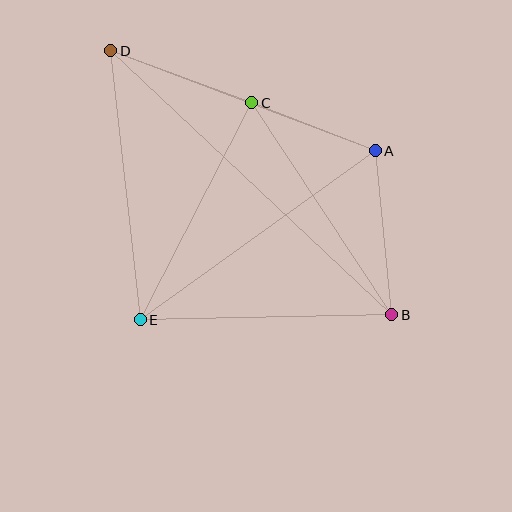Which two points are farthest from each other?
Points B and D are farthest from each other.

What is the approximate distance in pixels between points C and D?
The distance between C and D is approximately 150 pixels.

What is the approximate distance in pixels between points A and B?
The distance between A and B is approximately 165 pixels.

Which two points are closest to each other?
Points A and C are closest to each other.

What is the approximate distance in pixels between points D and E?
The distance between D and E is approximately 271 pixels.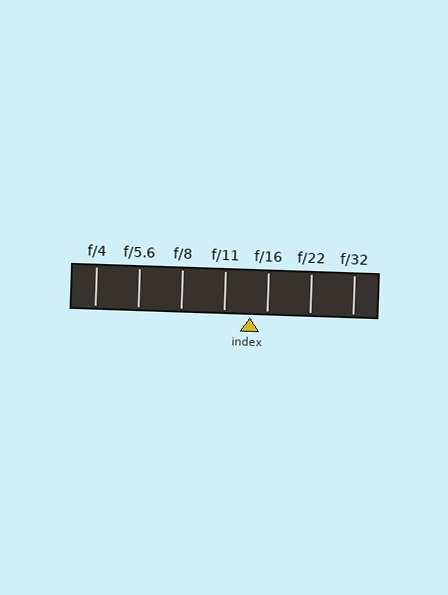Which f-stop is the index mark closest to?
The index mark is closest to f/16.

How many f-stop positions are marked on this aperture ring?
There are 7 f-stop positions marked.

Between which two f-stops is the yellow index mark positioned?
The index mark is between f/11 and f/16.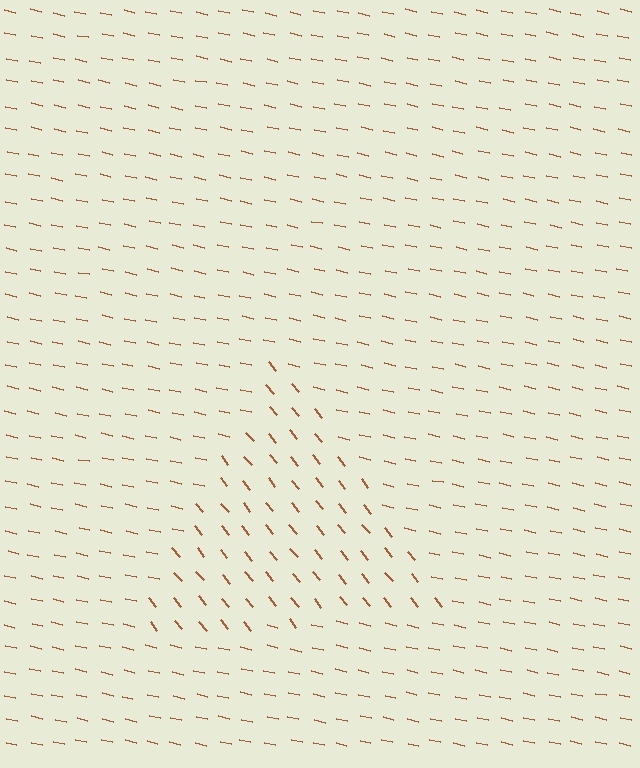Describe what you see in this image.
The image is filled with small brown line segments. A triangle region in the image has lines oriented differently from the surrounding lines, creating a visible texture boundary.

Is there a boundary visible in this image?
Yes, there is a texture boundary formed by a change in line orientation.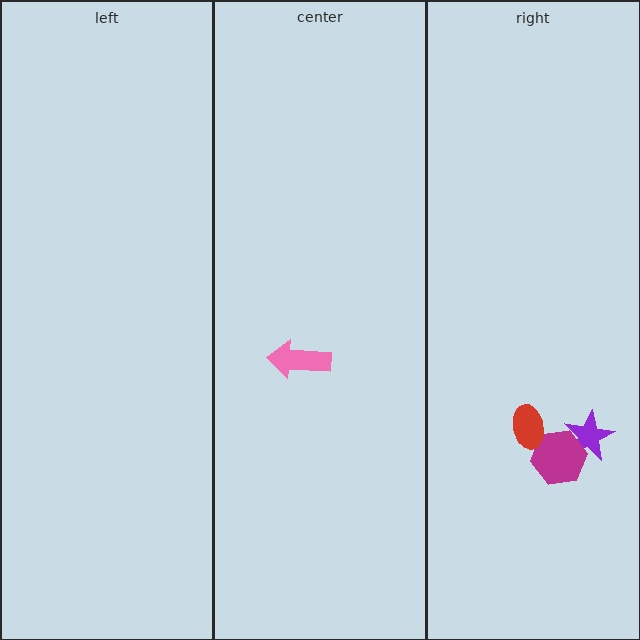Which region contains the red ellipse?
The right region.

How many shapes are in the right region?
3.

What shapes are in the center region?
The pink arrow.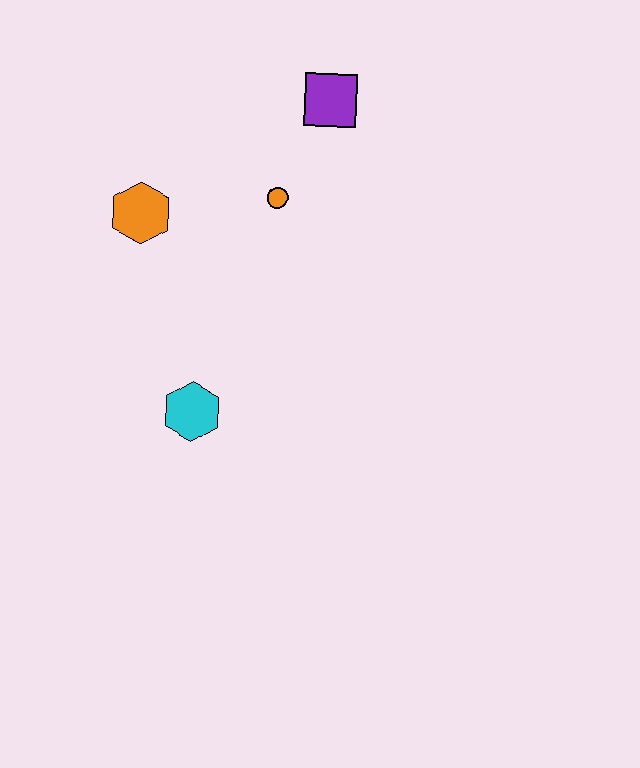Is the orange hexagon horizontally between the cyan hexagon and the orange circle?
No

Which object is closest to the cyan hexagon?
The orange hexagon is closest to the cyan hexagon.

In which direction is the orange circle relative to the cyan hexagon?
The orange circle is above the cyan hexagon.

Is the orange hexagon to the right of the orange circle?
No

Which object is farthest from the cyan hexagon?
The purple square is farthest from the cyan hexagon.